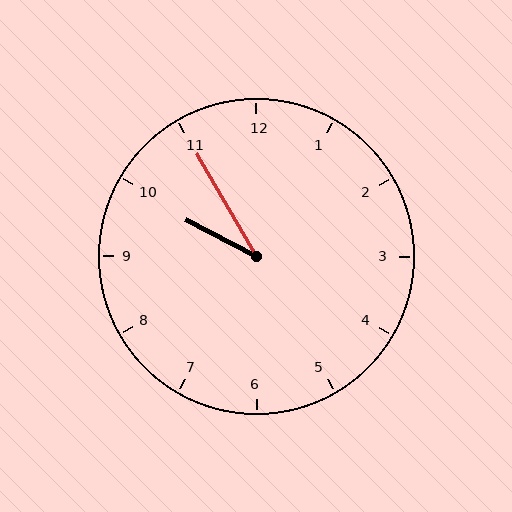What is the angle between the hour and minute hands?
Approximately 32 degrees.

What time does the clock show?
9:55.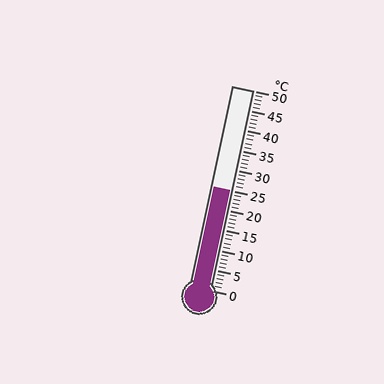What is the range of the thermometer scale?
The thermometer scale ranges from 0°C to 50°C.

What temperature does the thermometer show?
The thermometer shows approximately 25°C.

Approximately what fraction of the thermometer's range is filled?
The thermometer is filled to approximately 50% of its range.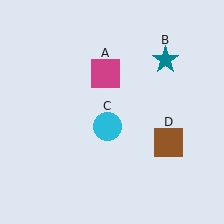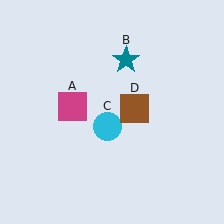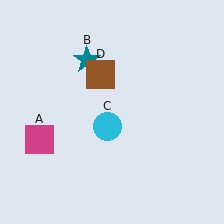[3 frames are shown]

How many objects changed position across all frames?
3 objects changed position: magenta square (object A), teal star (object B), brown square (object D).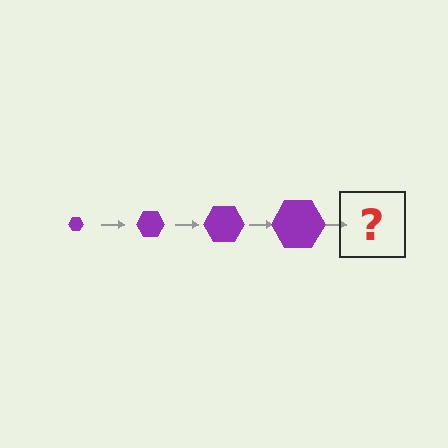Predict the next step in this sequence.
The next step is a purple hexagon, larger than the previous one.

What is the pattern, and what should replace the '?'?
The pattern is that the hexagon gets progressively larger each step. The '?' should be a purple hexagon, larger than the previous one.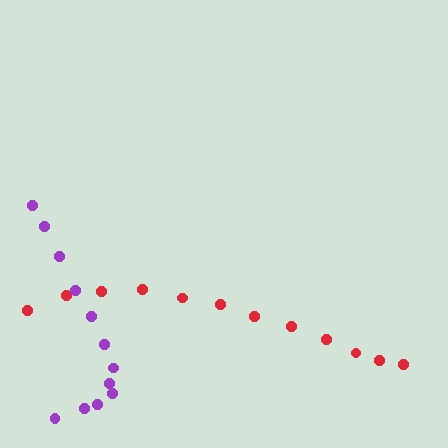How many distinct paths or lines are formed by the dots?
There are 2 distinct paths.